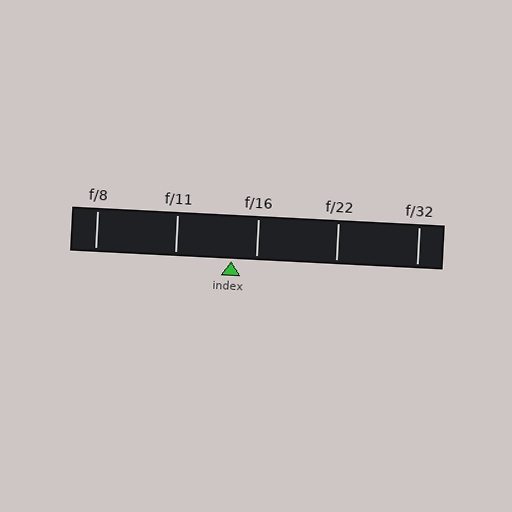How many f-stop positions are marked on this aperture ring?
There are 5 f-stop positions marked.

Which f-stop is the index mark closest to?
The index mark is closest to f/16.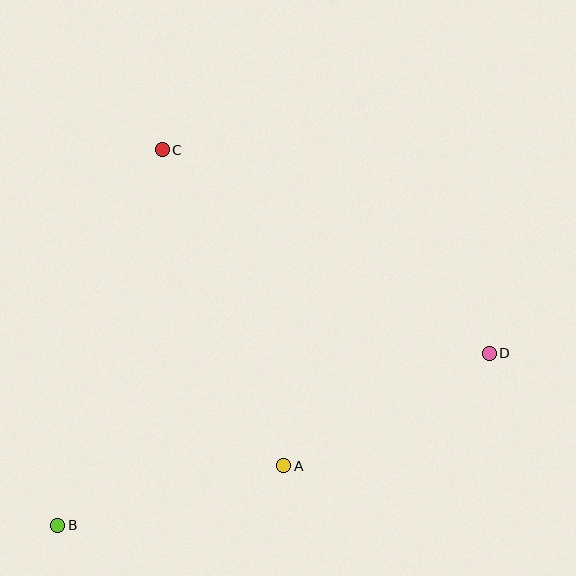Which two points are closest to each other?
Points A and B are closest to each other.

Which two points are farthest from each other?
Points B and D are farthest from each other.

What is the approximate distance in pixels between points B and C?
The distance between B and C is approximately 390 pixels.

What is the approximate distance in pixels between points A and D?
The distance between A and D is approximately 235 pixels.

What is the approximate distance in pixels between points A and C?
The distance between A and C is approximately 338 pixels.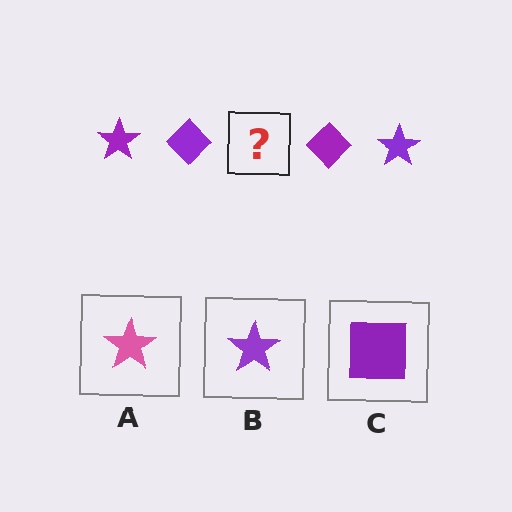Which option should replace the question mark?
Option B.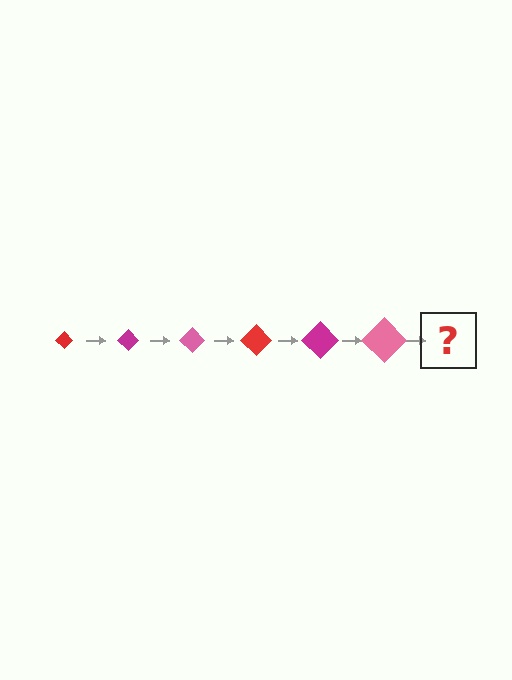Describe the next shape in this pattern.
It should be a red diamond, larger than the previous one.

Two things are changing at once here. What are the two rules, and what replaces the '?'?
The two rules are that the diamond grows larger each step and the color cycles through red, magenta, and pink. The '?' should be a red diamond, larger than the previous one.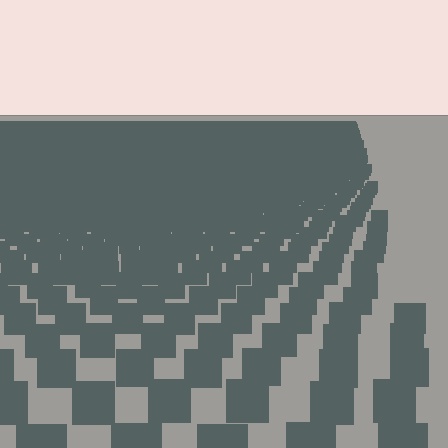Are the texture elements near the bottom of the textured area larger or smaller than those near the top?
Larger. Near the bottom, elements are closer to the viewer and appear at a bigger on-screen size.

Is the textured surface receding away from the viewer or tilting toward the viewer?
The surface is receding away from the viewer. Texture elements get smaller and denser toward the top.